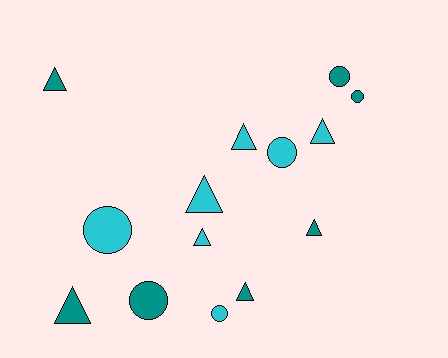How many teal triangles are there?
There are 4 teal triangles.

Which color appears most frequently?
Cyan, with 7 objects.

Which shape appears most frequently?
Triangle, with 8 objects.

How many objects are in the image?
There are 14 objects.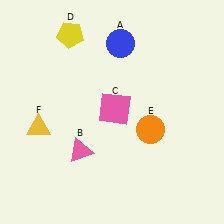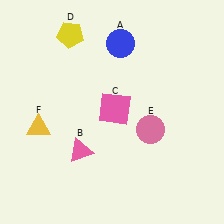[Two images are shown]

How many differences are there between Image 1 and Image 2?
There is 1 difference between the two images.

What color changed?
The circle (E) changed from orange in Image 1 to pink in Image 2.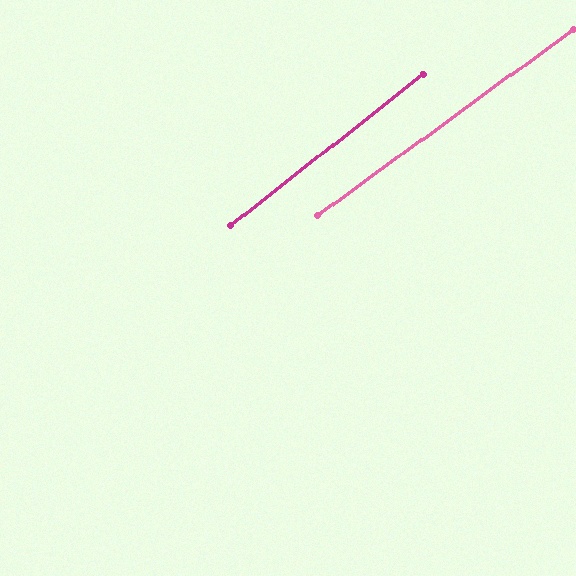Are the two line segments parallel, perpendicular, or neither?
Parallel — their directions differ by only 1.7°.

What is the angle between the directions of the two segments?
Approximately 2 degrees.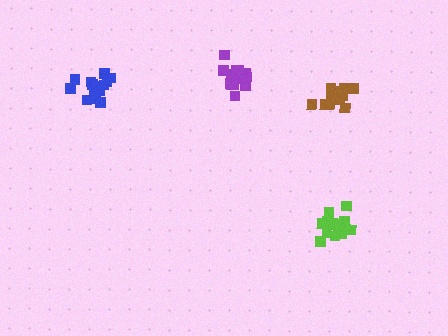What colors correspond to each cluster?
The clusters are colored: purple, lime, blue, brown.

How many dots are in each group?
Group 1: 14 dots, Group 2: 16 dots, Group 3: 16 dots, Group 4: 14 dots (60 total).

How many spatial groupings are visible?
There are 4 spatial groupings.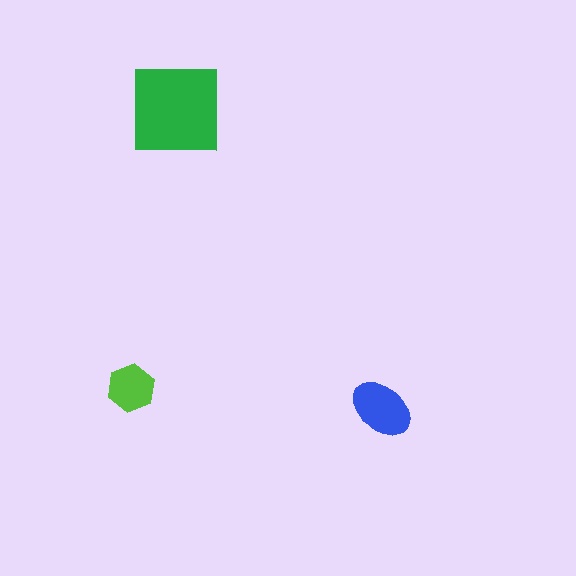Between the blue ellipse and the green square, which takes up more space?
The green square.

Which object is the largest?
The green square.